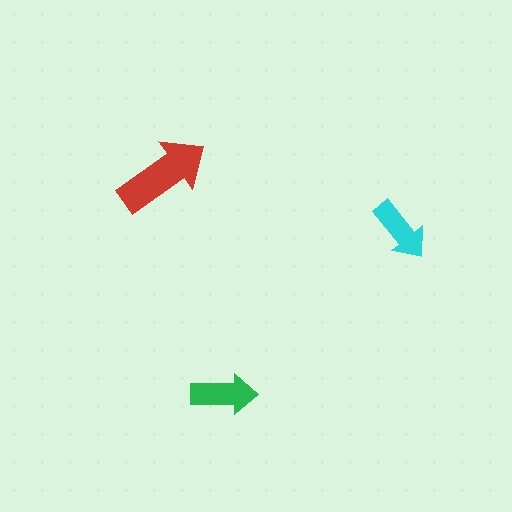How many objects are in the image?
There are 3 objects in the image.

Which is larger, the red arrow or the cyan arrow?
The red one.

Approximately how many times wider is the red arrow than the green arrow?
About 1.5 times wider.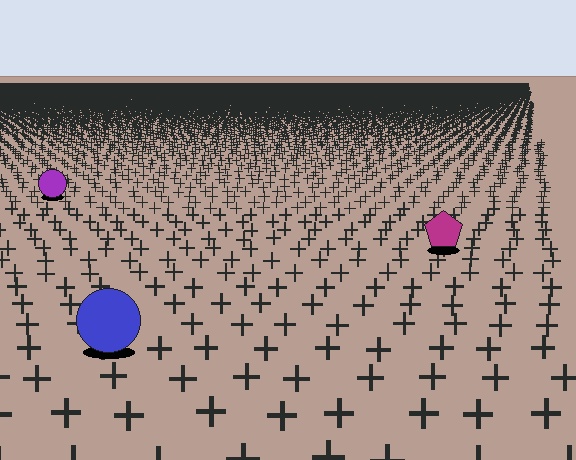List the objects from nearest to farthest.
From nearest to farthest: the blue circle, the magenta pentagon, the purple circle.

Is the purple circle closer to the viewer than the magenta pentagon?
No. The magenta pentagon is closer — you can tell from the texture gradient: the ground texture is coarser near it.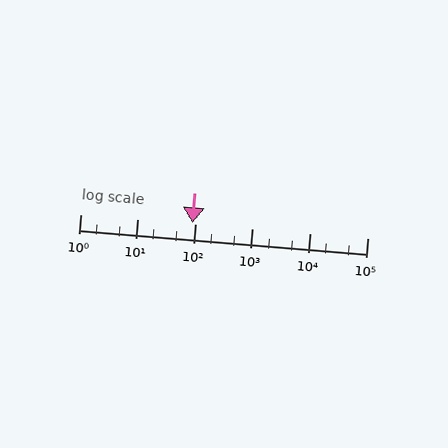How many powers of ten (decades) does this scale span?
The scale spans 5 decades, from 1 to 100000.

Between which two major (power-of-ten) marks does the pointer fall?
The pointer is between 10 and 100.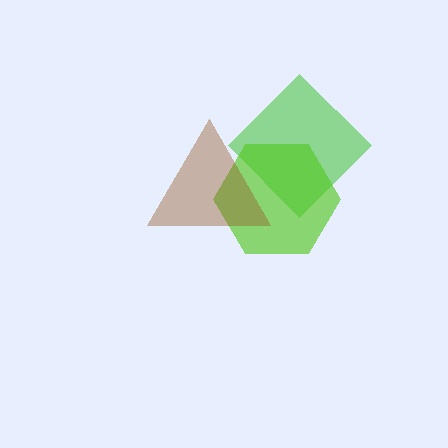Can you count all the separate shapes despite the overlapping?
Yes, there are 3 separate shapes.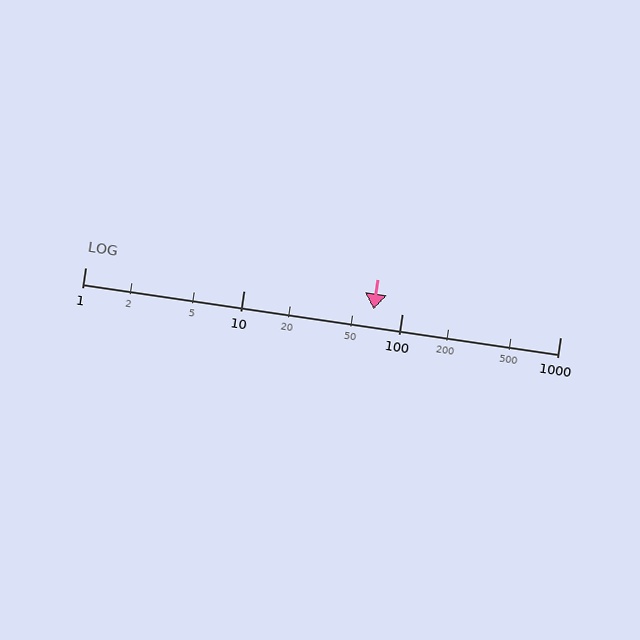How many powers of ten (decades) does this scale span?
The scale spans 3 decades, from 1 to 1000.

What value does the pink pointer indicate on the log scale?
The pointer indicates approximately 66.